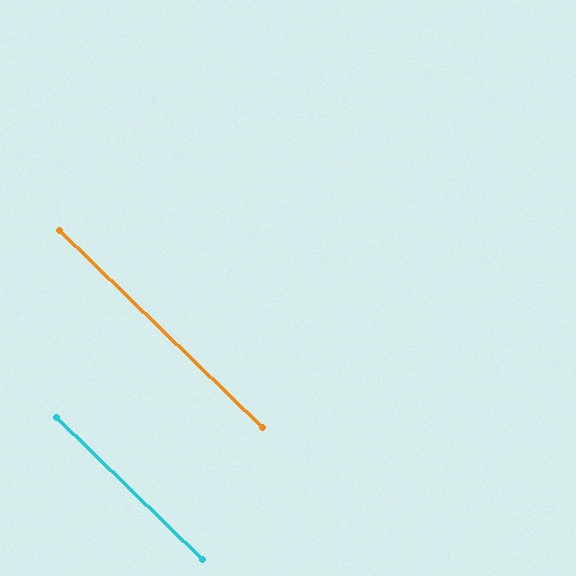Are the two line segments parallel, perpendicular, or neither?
Parallel — their directions differ by only 0.2°.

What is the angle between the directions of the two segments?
Approximately 0 degrees.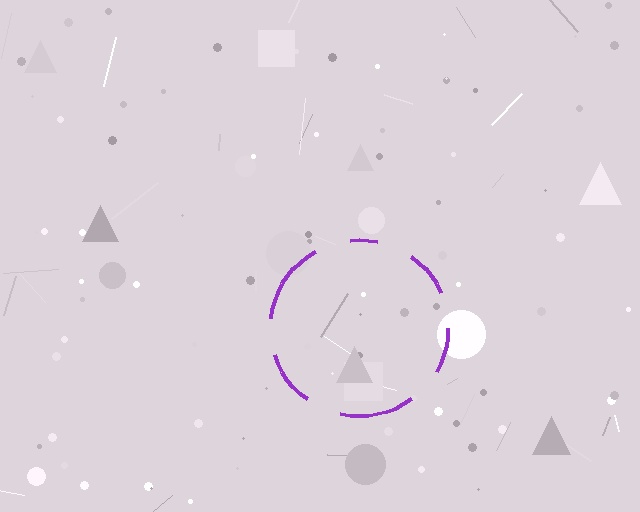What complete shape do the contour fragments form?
The contour fragments form a circle.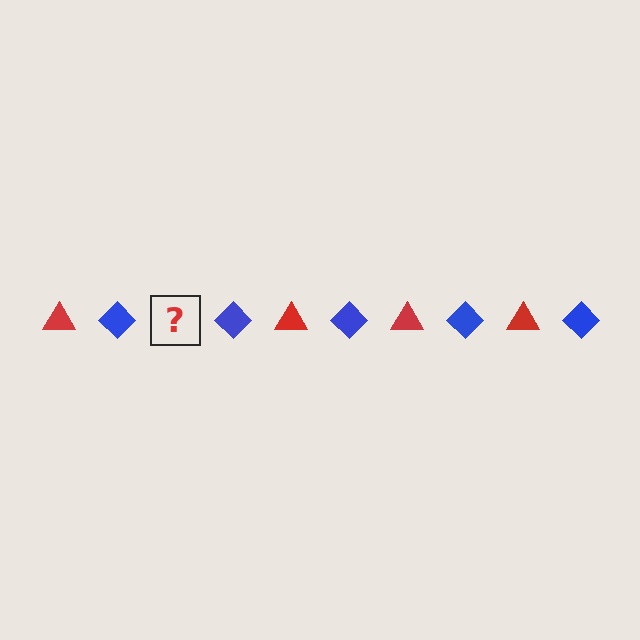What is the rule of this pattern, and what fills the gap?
The rule is that the pattern alternates between red triangle and blue diamond. The gap should be filled with a red triangle.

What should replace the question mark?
The question mark should be replaced with a red triangle.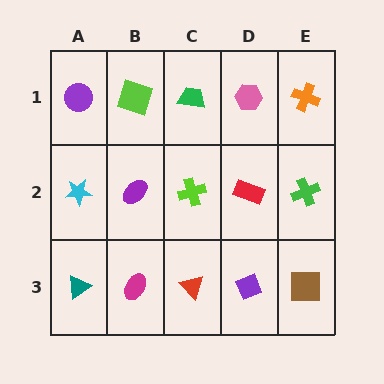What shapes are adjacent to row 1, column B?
A purple ellipse (row 2, column B), a purple circle (row 1, column A), a green trapezoid (row 1, column C).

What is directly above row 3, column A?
A cyan star.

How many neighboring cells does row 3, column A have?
2.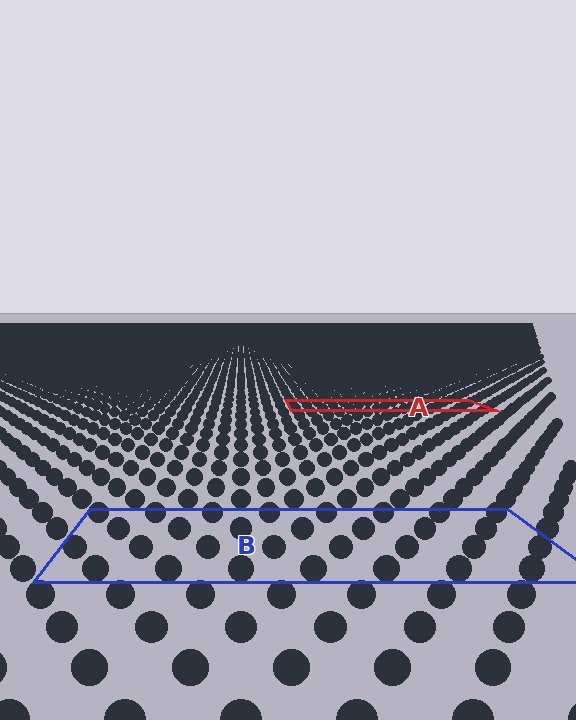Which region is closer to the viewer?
Region B is closer. The texture elements there are larger and more spread out.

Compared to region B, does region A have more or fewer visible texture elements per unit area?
Region A has more texture elements per unit area — they are packed more densely because it is farther away.